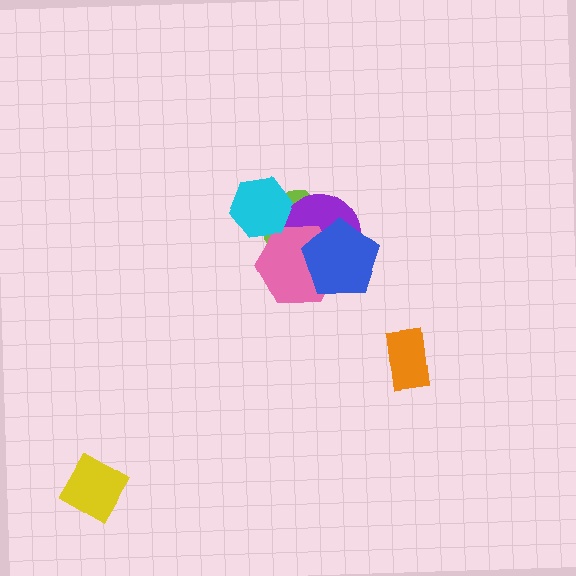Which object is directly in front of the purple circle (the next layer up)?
The pink hexagon is directly in front of the purple circle.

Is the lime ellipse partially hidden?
Yes, it is partially covered by another shape.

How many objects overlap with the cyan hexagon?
2 objects overlap with the cyan hexagon.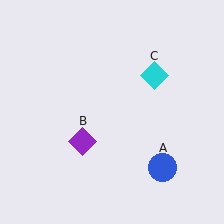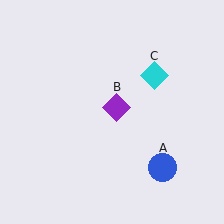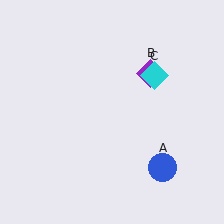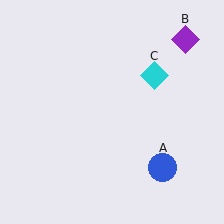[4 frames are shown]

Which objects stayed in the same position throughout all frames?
Blue circle (object A) and cyan diamond (object C) remained stationary.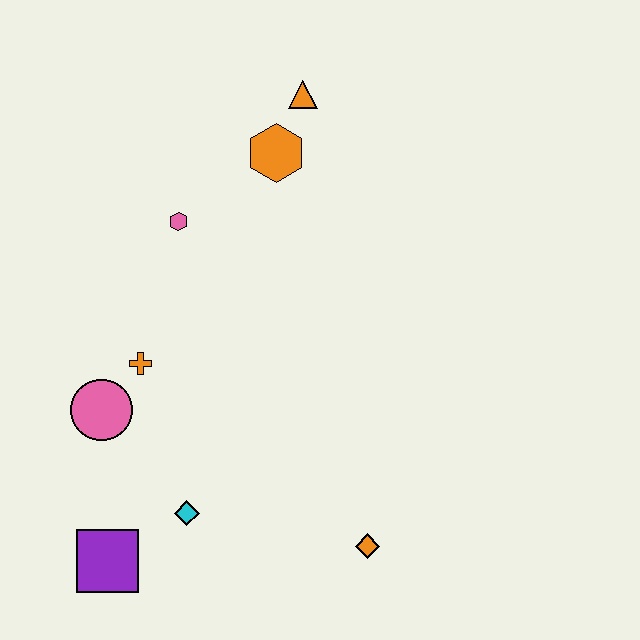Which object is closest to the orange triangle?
The orange hexagon is closest to the orange triangle.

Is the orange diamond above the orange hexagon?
No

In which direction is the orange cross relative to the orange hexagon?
The orange cross is below the orange hexagon.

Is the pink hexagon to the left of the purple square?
No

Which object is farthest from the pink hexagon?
The orange diamond is farthest from the pink hexagon.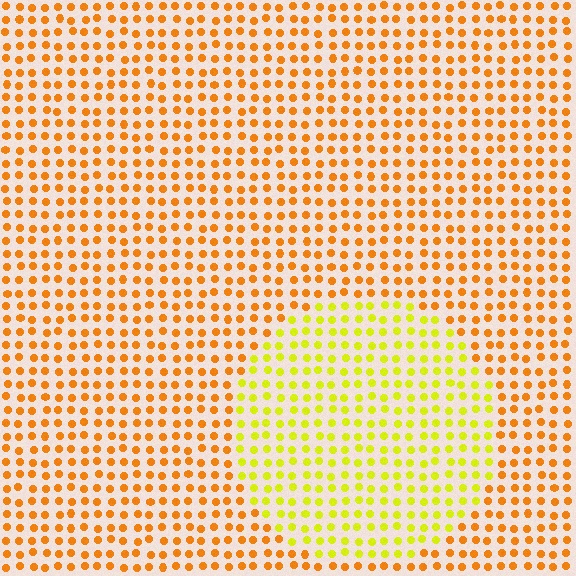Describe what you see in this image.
The image is filled with small orange elements in a uniform arrangement. A circle-shaped region is visible where the elements are tinted to a slightly different hue, forming a subtle color boundary.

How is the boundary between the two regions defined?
The boundary is defined purely by a slight shift in hue (about 37 degrees). Spacing, size, and orientation are identical on both sides.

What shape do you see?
I see a circle.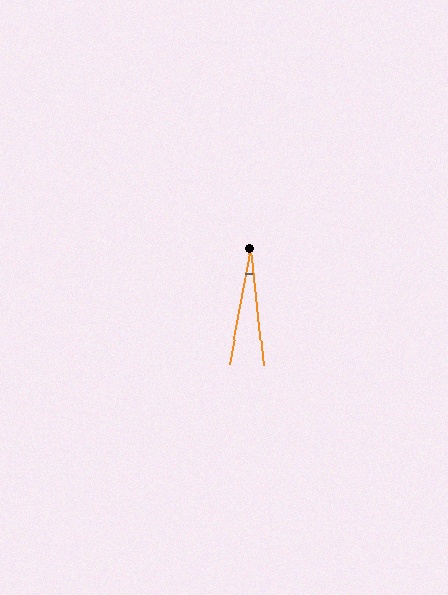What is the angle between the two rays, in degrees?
Approximately 17 degrees.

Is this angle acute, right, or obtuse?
It is acute.